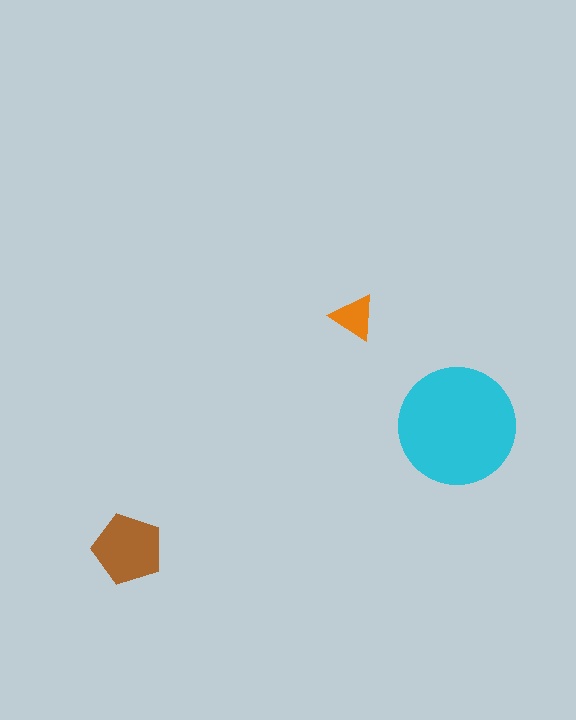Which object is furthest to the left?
The brown pentagon is leftmost.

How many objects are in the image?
There are 3 objects in the image.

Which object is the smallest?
The orange triangle.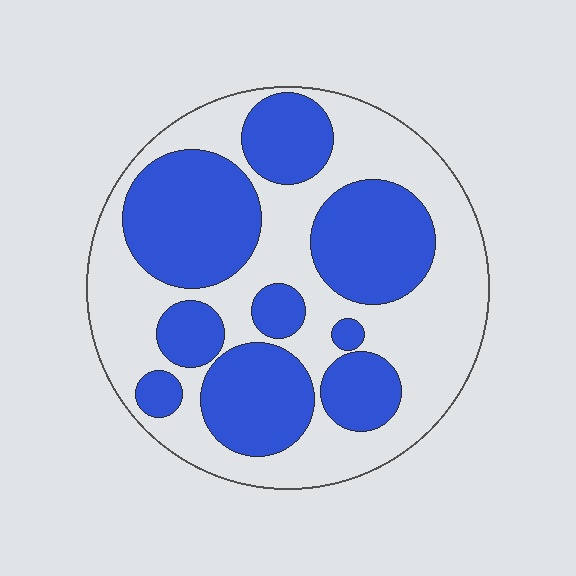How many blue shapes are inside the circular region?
9.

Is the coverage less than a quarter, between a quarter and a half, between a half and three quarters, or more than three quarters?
Between a quarter and a half.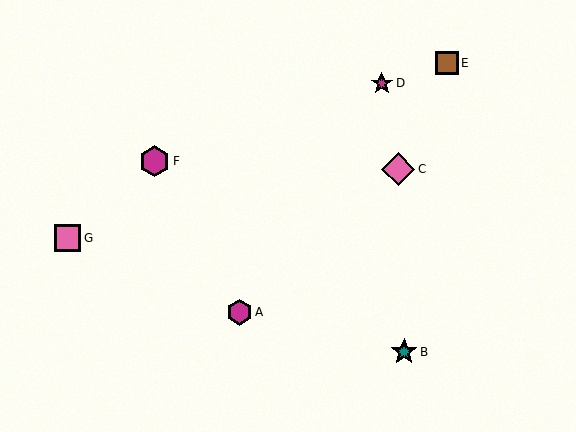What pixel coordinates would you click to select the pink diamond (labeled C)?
Click at (398, 169) to select the pink diamond C.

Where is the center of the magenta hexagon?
The center of the magenta hexagon is at (154, 161).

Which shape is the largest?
The pink diamond (labeled C) is the largest.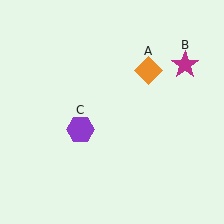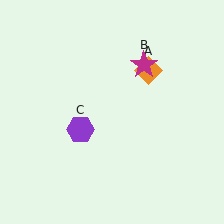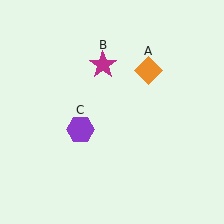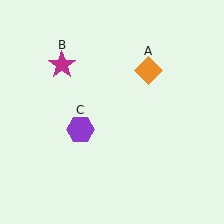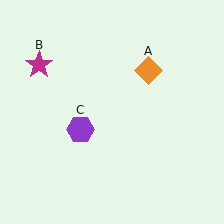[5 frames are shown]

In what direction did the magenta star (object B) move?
The magenta star (object B) moved left.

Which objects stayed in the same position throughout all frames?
Orange diamond (object A) and purple hexagon (object C) remained stationary.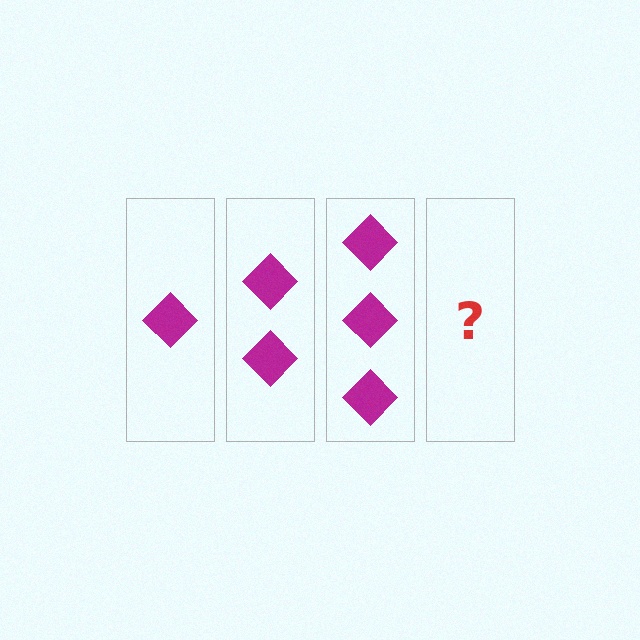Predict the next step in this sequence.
The next step is 4 diamonds.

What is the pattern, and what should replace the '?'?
The pattern is that each step adds one more diamond. The '?' should be 4 diamonds.